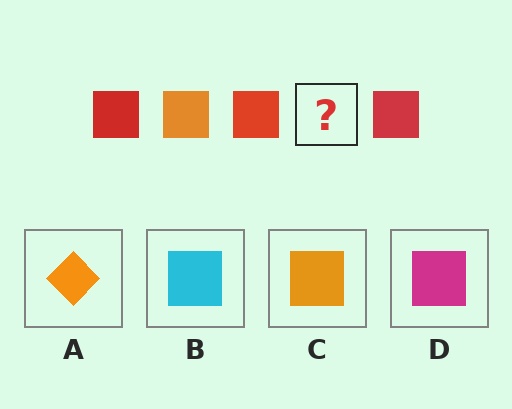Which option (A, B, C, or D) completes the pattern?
C.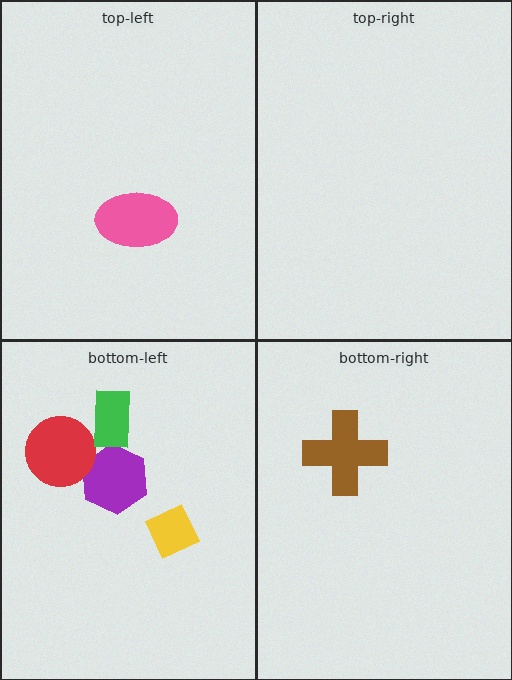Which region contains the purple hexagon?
The bottom-left region.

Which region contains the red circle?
The bottom-left region.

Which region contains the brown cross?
The bottom-right region.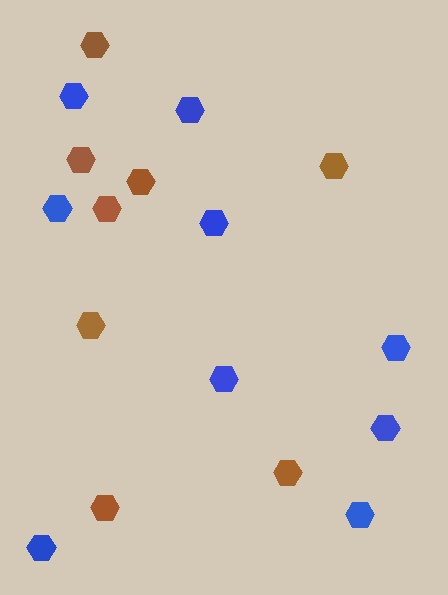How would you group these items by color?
There are 2 groups: one group of brown hexagons (8) and one group of blue hexagons (9).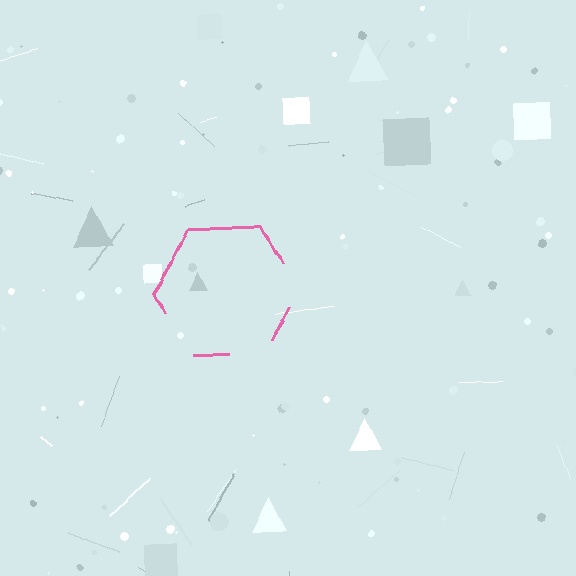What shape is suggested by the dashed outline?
The dashed outline suggests a hexagon.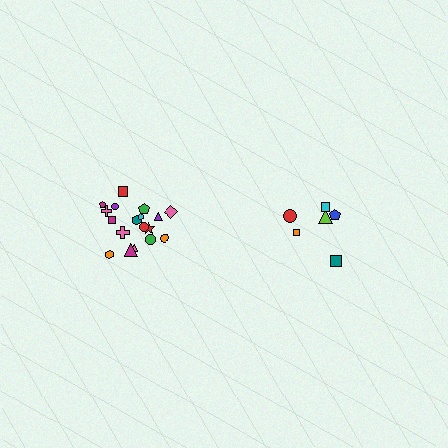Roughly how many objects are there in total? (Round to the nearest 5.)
Roughly 25 objects in total.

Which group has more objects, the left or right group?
The left group.